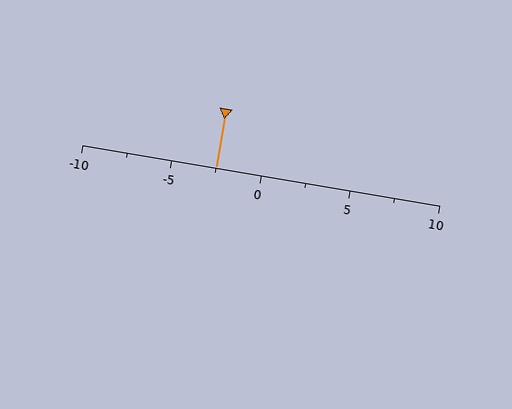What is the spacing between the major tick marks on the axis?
The major ticks are spaced 5 apart.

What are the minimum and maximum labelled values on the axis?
The axis runs from -10 to 10.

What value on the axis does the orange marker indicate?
The marker indicates approximately -2.5.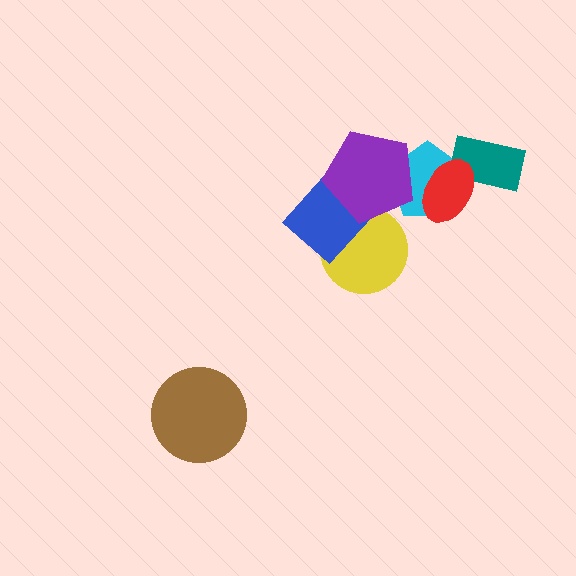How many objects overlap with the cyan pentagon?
3 objects overlap with the cyan pentagon.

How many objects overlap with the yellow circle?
2 objects overlap with the yellow circle.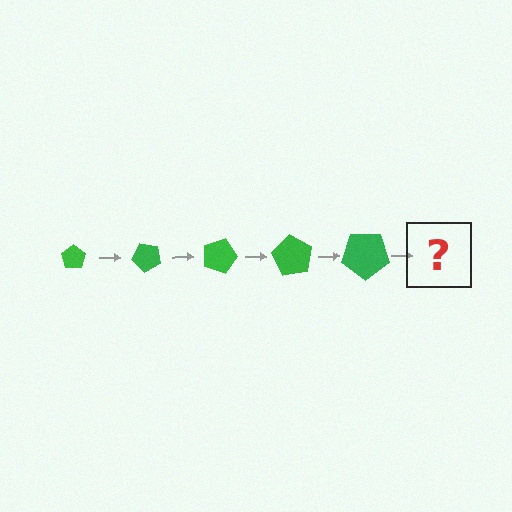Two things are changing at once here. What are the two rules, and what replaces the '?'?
The two rules are that the pentagon grows larger each step and it rotates 45 degrees each step. The '?' should be a pentagon, larger than the previous one and rotated 225 degrees from the start.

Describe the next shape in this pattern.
It should be a pentagon, larger than the previous one and rotated 225 degrees from the start.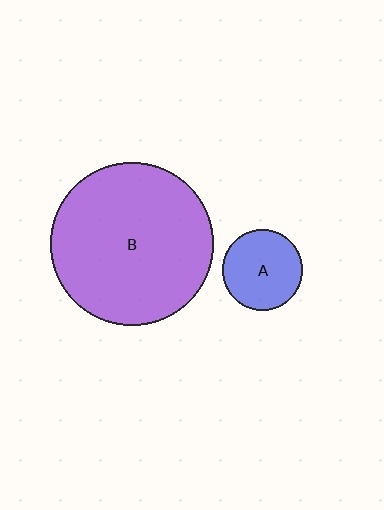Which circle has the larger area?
Circle B (purple).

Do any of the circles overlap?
No, none of the circles overlap.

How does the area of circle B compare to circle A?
Approximately 4.1 times.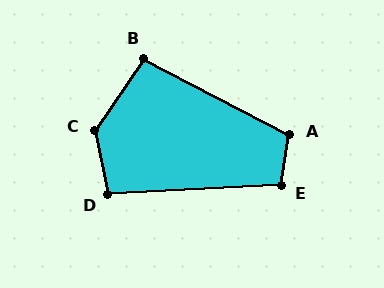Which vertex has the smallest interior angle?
B, at approximately 97 degrees.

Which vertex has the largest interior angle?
C, at approximately 134 degrees.